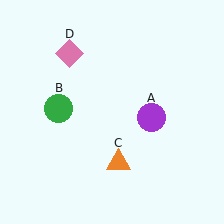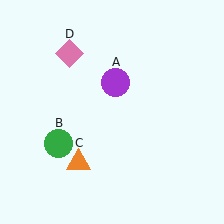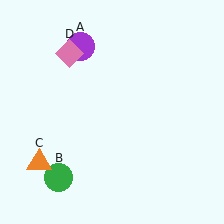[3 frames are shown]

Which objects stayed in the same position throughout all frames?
Pink diamond (object D) remained stationary.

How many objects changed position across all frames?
3 objects changed position: purple circle (object A), green circle (object B), orange triangle (object C).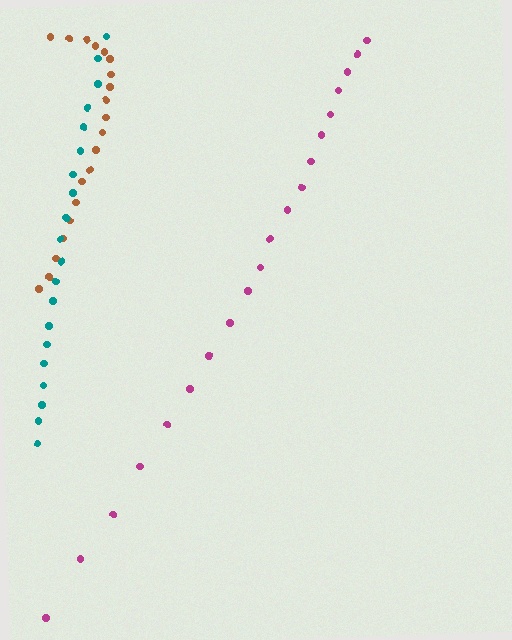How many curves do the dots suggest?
There are 3 distinct paths.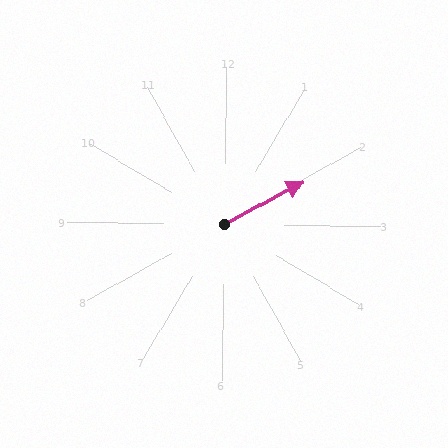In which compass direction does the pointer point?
Northeast.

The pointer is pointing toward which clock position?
Roughly 2 o'clock.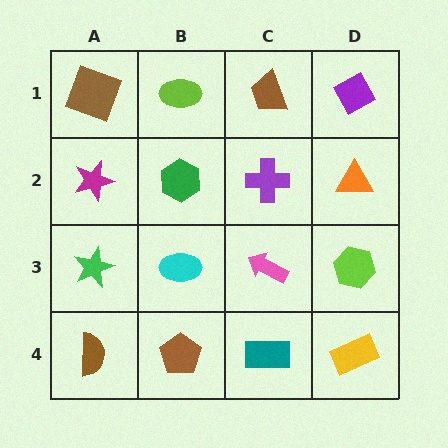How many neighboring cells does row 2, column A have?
3.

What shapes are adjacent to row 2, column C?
A brown trapezoid (row 1, column C), a pink arrow (row 3, column C), a green hexagon (row 2, column B), an orange triangle (row 2, column D).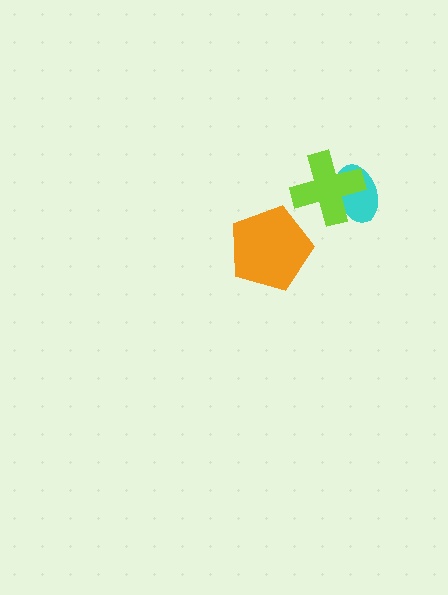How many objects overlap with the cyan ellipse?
1 object overlaps with the cyan ellipse.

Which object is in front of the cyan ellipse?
The lime cross is in front of the cyan ellipse.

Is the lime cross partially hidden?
No, no other shape covers it.